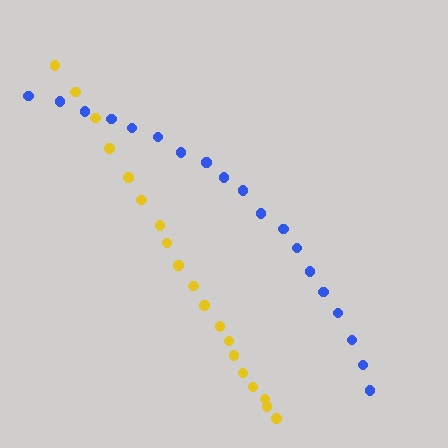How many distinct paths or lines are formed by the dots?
There are 2 distinct paths.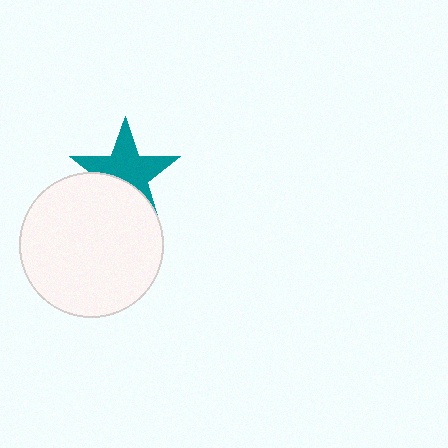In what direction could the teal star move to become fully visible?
The teal star could move up. That would shift it out from behind the white circle entirely.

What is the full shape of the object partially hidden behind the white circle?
The partially hidden object is a teal star.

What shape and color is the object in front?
The object in front is a white circle.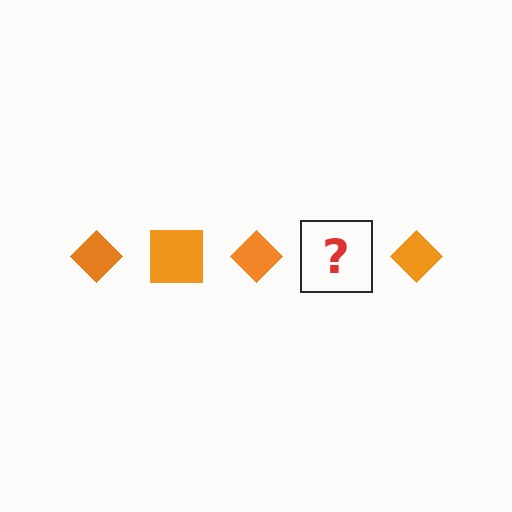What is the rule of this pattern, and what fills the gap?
The rule is that the pattern cycles through diamond, square shapes in orange. The gap should be filled with an orange square.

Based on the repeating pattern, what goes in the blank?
The blank should be an orange square.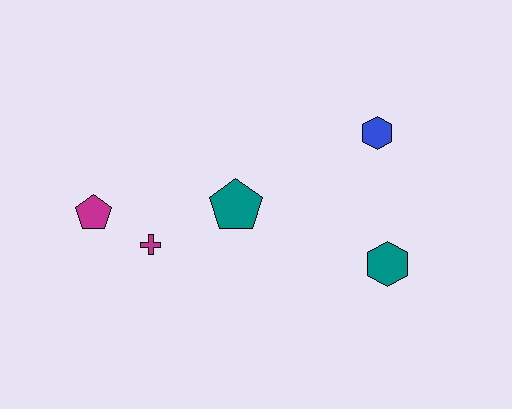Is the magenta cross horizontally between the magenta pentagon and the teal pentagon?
Yes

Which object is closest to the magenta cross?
The magenta pentagon is closest to the magenta cross.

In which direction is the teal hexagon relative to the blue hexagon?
The teal hexagon is below the blue hexagon.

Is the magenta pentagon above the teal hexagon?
Yes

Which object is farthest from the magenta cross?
The blue hexagon is farthest from the magenta cross.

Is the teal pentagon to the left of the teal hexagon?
Yes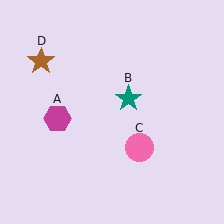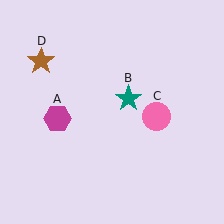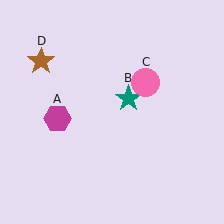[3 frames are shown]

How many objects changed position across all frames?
1 object changed position: pink circle (object C).